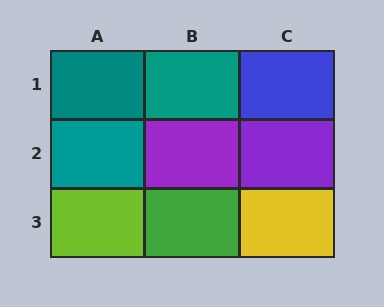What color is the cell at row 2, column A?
Teal.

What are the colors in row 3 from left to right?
Lime, green, yellow.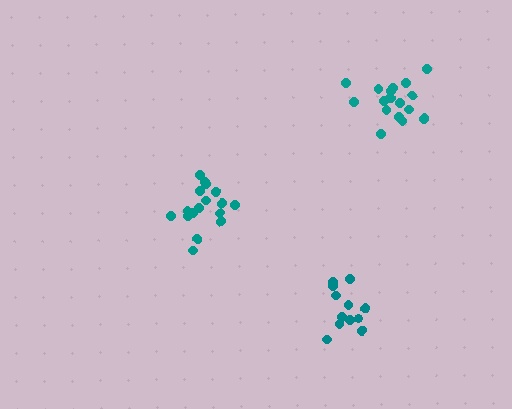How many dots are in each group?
Group 1: 12 dots, Group 2: 18 dots, Group 3: 17 dots (47 total).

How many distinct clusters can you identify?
There are 3 distinct clusters.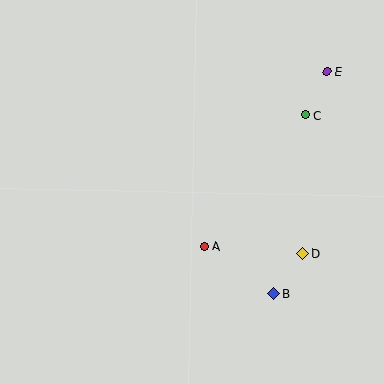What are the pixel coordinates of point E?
Point E is at (327, 72).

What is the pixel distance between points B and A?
The distance between B and A is 84 pixels.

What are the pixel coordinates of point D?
Point D is at (303, 253).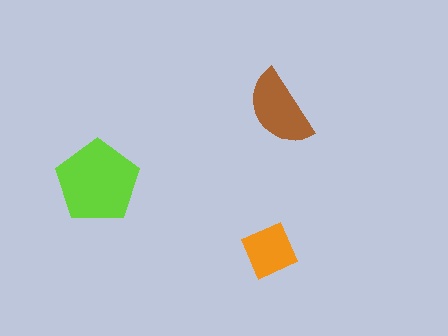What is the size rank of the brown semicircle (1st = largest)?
2nd.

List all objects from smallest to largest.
The orange square, the brown semicircle, the lime pentagon.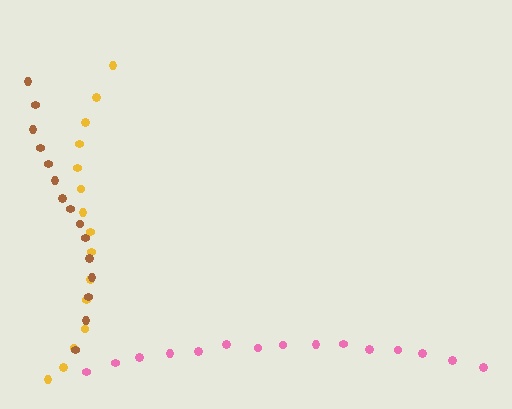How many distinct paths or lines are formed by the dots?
There are 3 distinct paths.